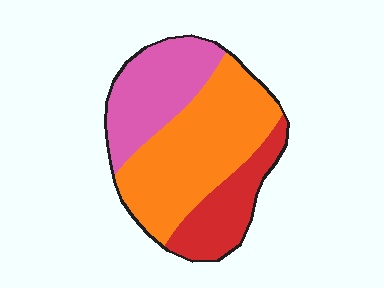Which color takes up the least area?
Red, at roughly 20%.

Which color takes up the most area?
Orange, at roughly 50%.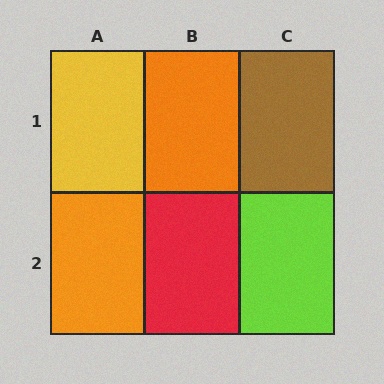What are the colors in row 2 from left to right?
Orange, red, lime.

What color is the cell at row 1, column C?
Brown.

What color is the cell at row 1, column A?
Yellow.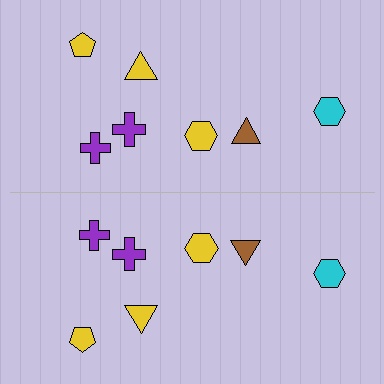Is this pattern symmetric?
Yes, this pattern has bilateral (reflection) symmetry.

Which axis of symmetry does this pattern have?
The pattern has a horizontal axis of symmetry running through the center of the image.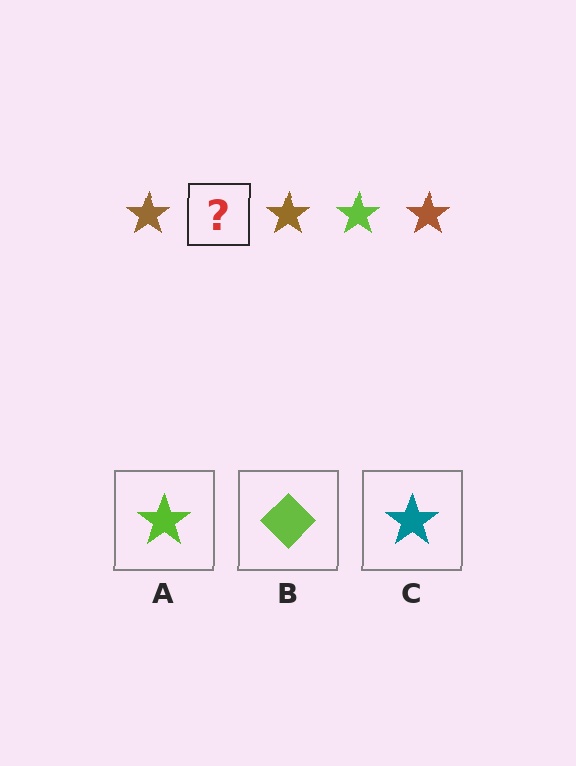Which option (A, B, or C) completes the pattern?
A.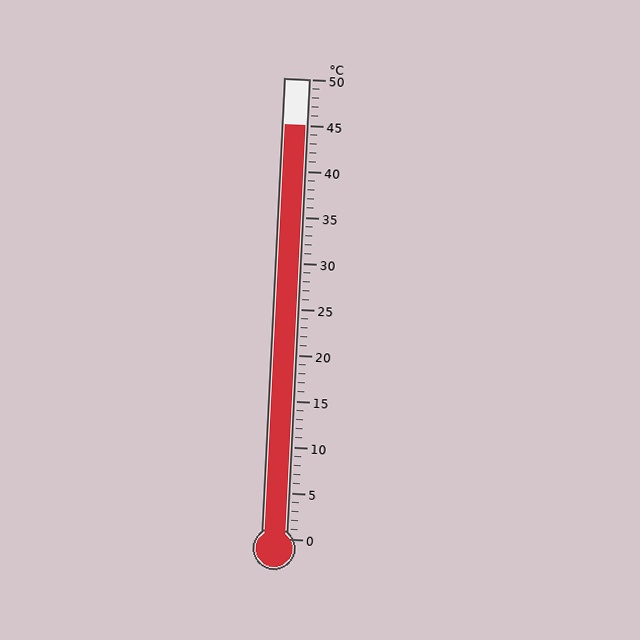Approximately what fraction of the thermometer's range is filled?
The thermometer is filled to approximately 90% of its range.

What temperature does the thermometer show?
The thermometer shows approximately 45°C.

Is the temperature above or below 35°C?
The temperature is above 35°C.